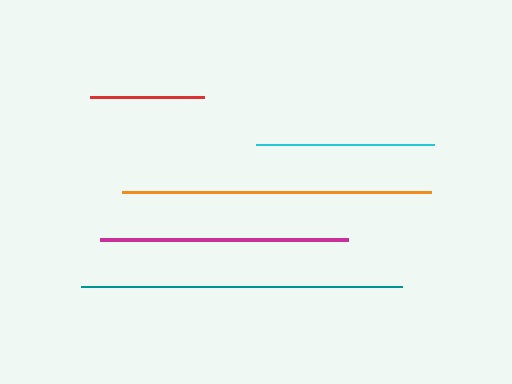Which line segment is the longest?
The teal line is the longest at approximately 321 pixels.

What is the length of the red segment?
The red segment is approximately 113 pixels long.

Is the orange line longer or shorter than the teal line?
The teal line is longer than the orange line.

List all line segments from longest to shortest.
From longest to shortest: teal, orange, magenta, cyan, red.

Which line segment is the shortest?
The red line is the shortest at approximately 113 pixels.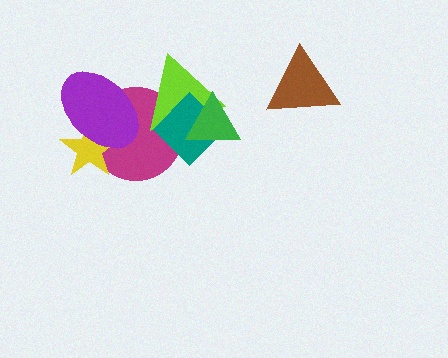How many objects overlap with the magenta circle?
4 objects overlap with the magenta circle.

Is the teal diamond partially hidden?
Yes, it is partially covered by another shape.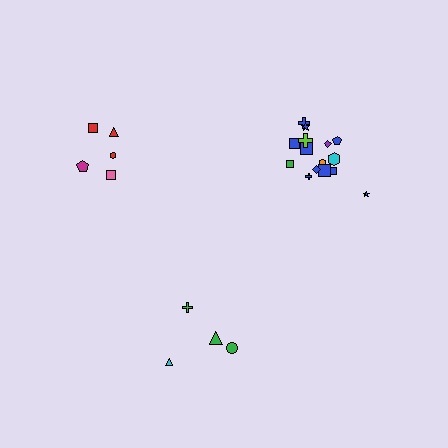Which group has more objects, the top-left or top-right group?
The top-right group.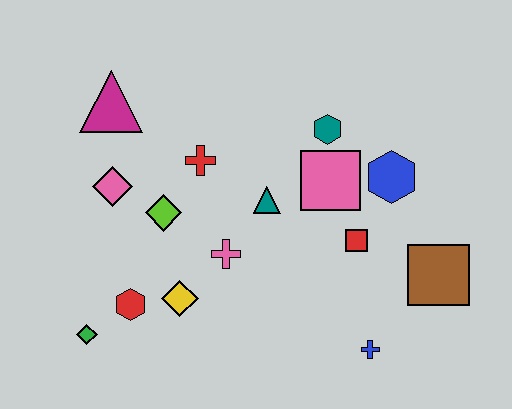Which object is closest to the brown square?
The red square is closest to the brown square.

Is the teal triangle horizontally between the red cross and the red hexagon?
No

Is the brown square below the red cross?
Yes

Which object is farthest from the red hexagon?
The brown square is farthest from the red hexagon.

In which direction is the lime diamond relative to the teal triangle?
The lime diamond is to the left of the teal triangle.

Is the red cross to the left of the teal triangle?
Yes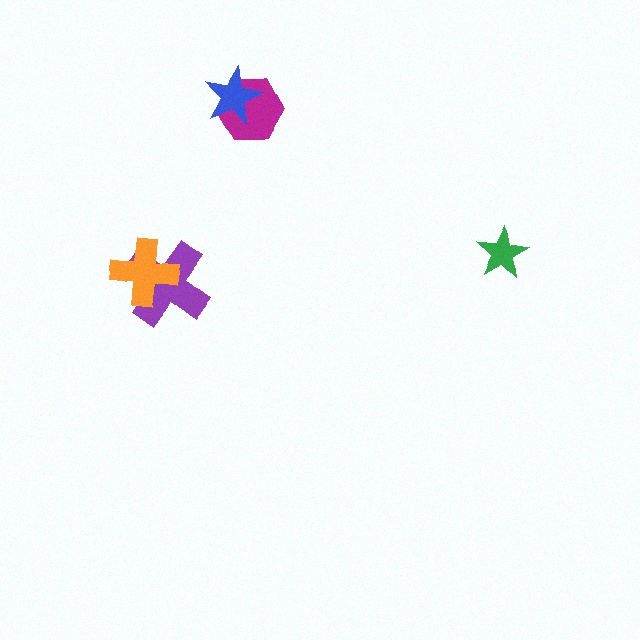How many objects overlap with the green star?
0 objects overlap with the green star.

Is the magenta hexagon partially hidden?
Yes, it is partially covered by another shape.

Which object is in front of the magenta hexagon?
The blue star is in front of the magenta hexagon.